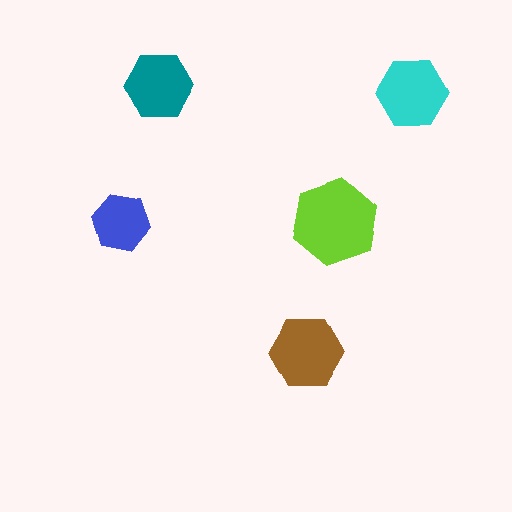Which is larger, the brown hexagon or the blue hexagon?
The brown one.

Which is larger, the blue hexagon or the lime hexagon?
The lime one.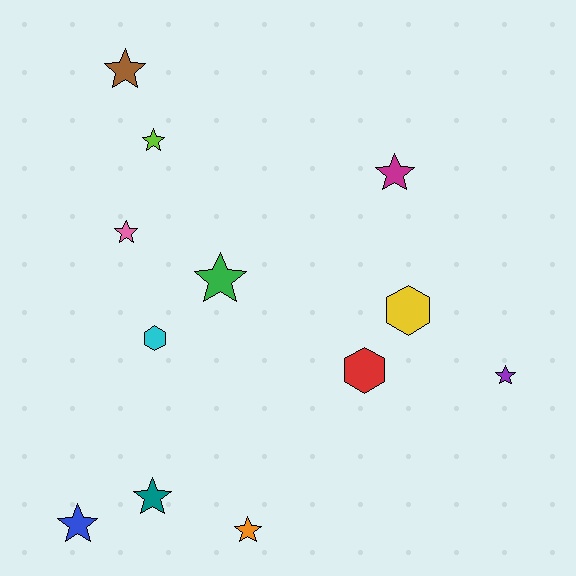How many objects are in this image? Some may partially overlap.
There are 12 objects.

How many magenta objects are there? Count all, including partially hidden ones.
There is 1 magenta object.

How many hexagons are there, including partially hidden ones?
There are 3 hexagons.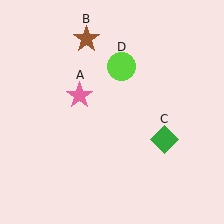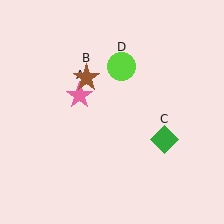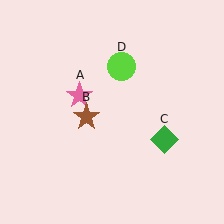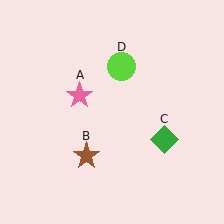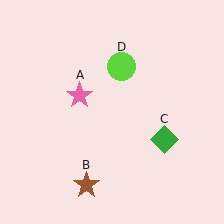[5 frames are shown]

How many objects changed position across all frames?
1 object changed position: brown star (object B).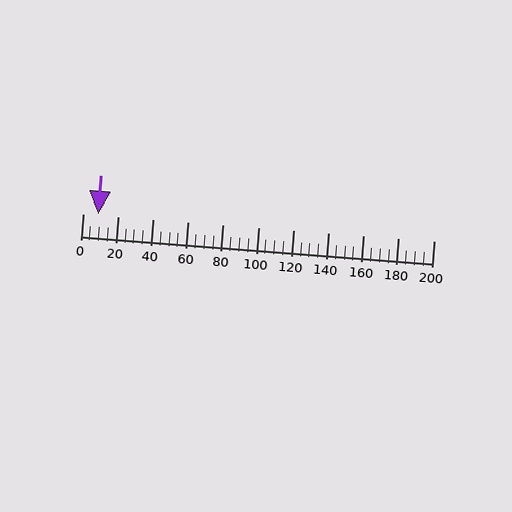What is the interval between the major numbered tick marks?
The major tick marks are spaced 20 units apart.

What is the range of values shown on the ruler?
The ruler shows values from 0 to 200.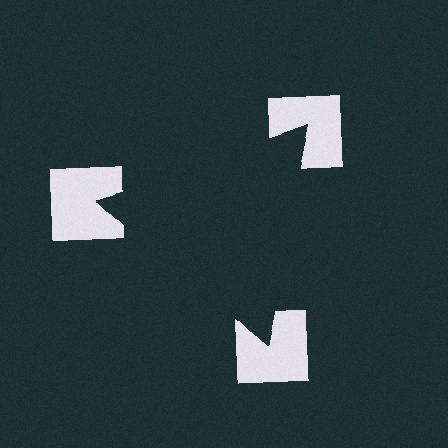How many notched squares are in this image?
There are 3 — one at each vertex of the illusory triangle.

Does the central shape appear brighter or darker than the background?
It typically appears slightly darker than the background, even though no actual brightness change is drawn.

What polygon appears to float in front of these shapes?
An illusory triangle — its edges are inferred from the aligned wedge cuts in the notched squares, not physically drawn.